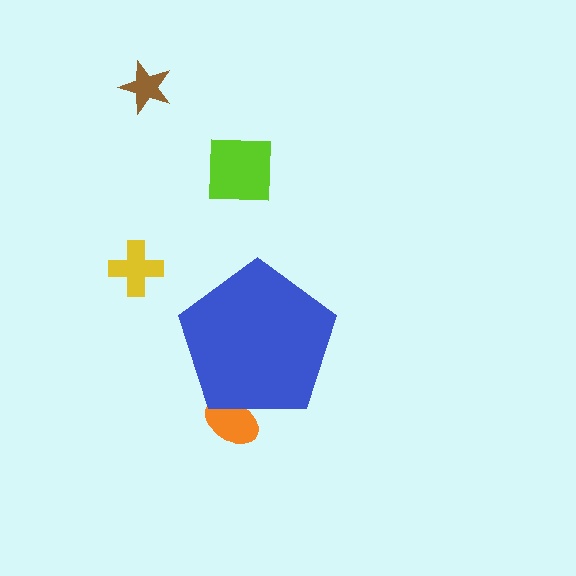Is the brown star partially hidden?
No, the brown star is fully visible.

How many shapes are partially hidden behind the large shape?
1 shape is partially hidden.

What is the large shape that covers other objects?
A blue pentagon.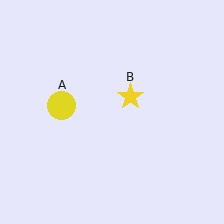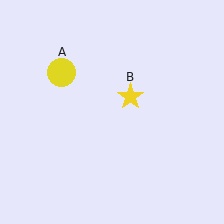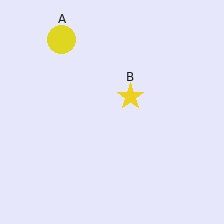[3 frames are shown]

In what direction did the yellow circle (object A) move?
The yellow circle (object A) moved up.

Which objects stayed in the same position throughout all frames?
Yellow star (object B) remained stationary.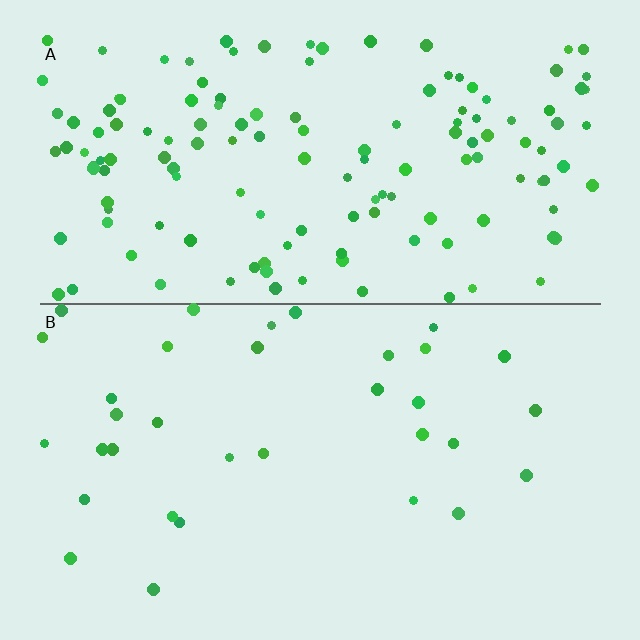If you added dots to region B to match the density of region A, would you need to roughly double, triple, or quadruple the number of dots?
Approximately quadruple.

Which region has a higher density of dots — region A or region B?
A (the top).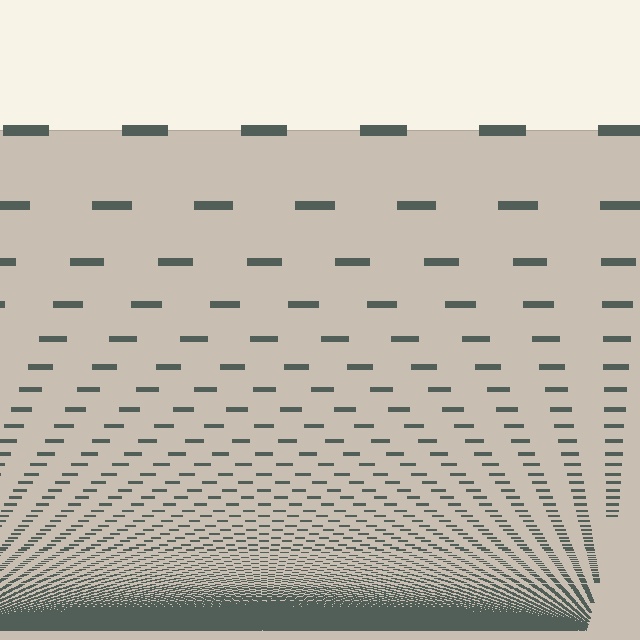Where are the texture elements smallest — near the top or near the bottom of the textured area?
Near the bottom.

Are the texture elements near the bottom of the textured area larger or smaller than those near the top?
Smaller. The gradient is inverted — elements near the bottom are smaller and denser.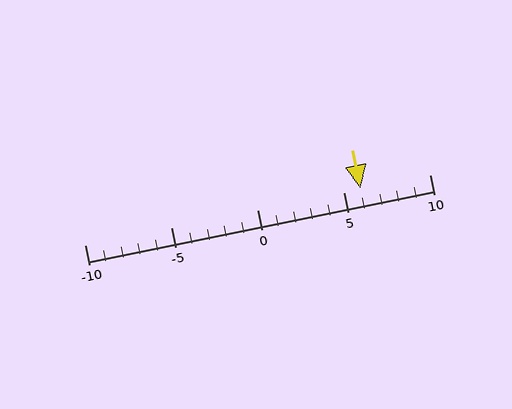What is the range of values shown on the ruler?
The ruler shows values from -10 to 10.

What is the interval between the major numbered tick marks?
The major tick marks are spaced 5 units apart.